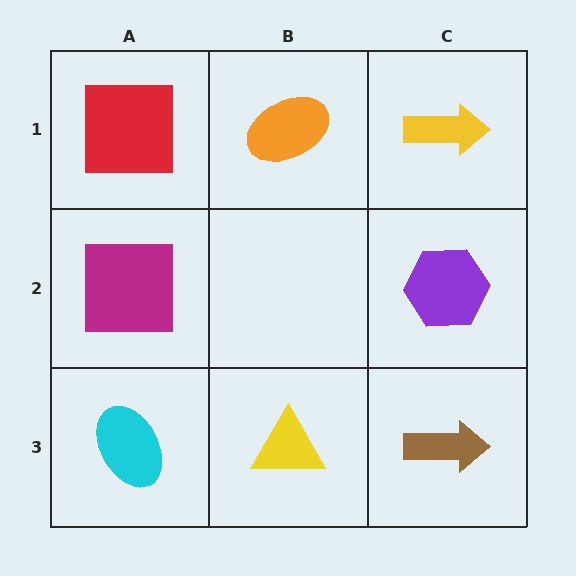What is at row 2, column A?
A magenta square.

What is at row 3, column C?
A brown arrow.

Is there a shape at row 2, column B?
No, that cell is empty.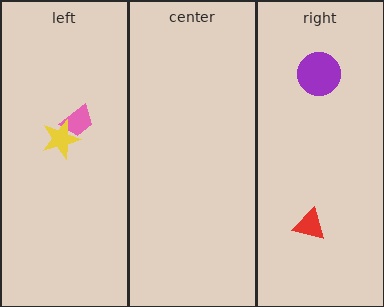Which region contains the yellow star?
The left region.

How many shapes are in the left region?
2.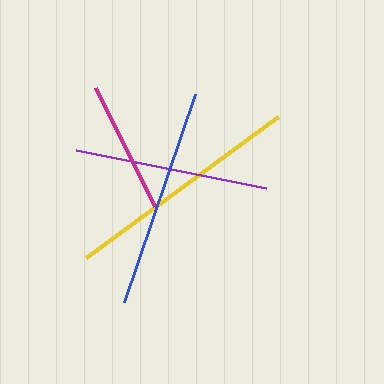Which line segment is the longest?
The yellow line is the longest at approximately 239 pixels.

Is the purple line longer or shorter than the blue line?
The blue line is longer than the purple line.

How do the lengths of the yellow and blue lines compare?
The yellow and blue lines are approximately the same length.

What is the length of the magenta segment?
The magenta segment is approximately 133 pixels long.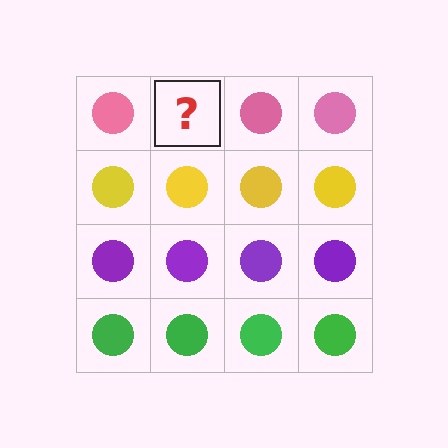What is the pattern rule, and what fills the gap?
The rule is that each row has a consistent color. The gap should be filled with a pink circle.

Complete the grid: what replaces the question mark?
The question mark should be replaced with a pink circle.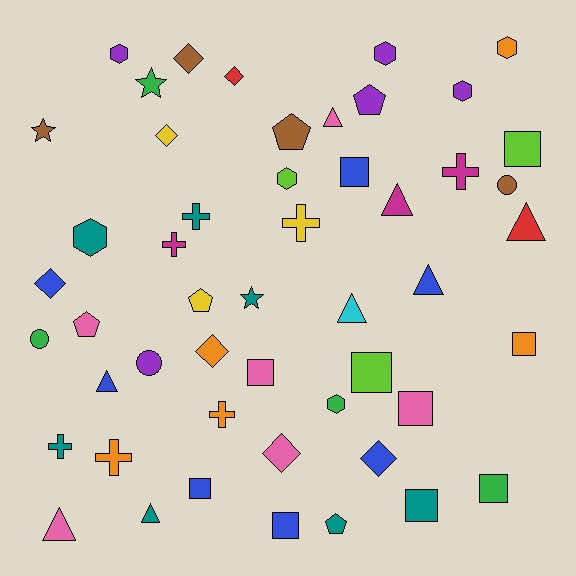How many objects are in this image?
There are 50 objects.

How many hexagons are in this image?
There are 7 hexagons.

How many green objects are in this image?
There are 4 green objects.